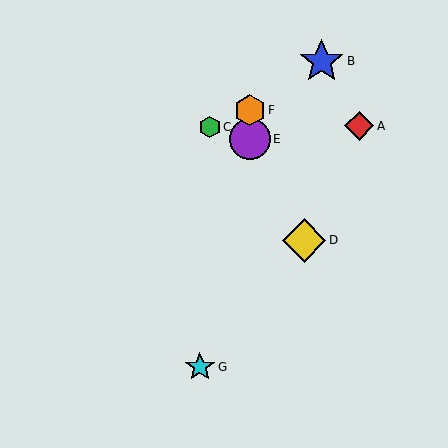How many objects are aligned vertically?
2 objects (E, F) are aligned vertically.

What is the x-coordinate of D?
Object D is at x≈304.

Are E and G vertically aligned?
No, E is at x≈250 and G is at x≈200.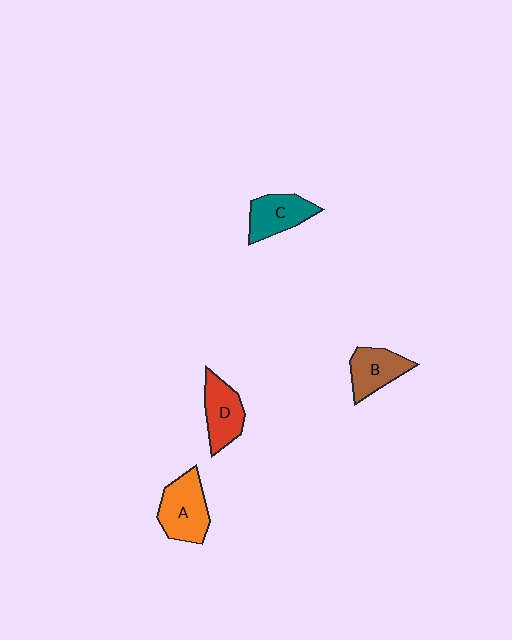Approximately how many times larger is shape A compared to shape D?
Approximately 1.2 times.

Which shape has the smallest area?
Shape C (teal).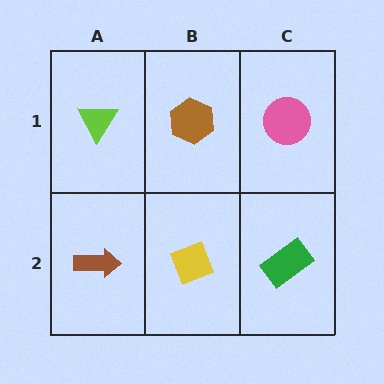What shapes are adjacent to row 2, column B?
A brown hexagon (row 1, column B), a brown arrow (row 2, column A), a green rectangle (row 2, column C).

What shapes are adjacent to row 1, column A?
A brown arrow (row 2, column A), a brown hexagon (row 1, column B).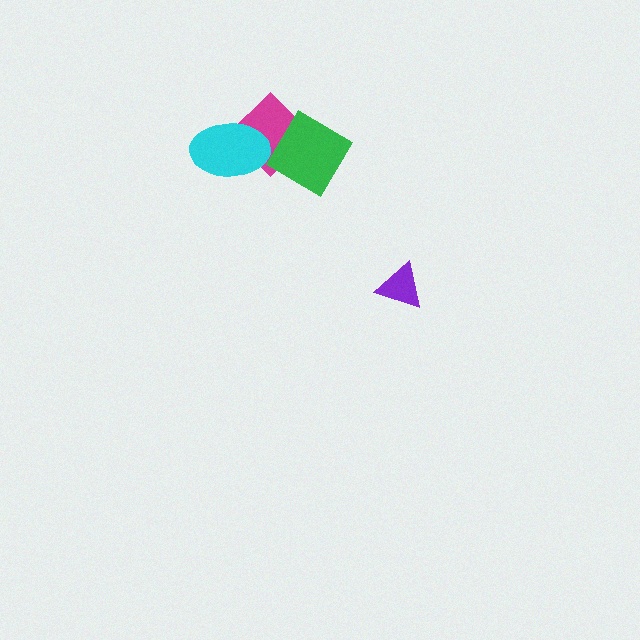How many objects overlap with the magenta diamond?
2 objects overlap with the magenta diamond.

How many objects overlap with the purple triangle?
0 objects overlap with the purple triangle.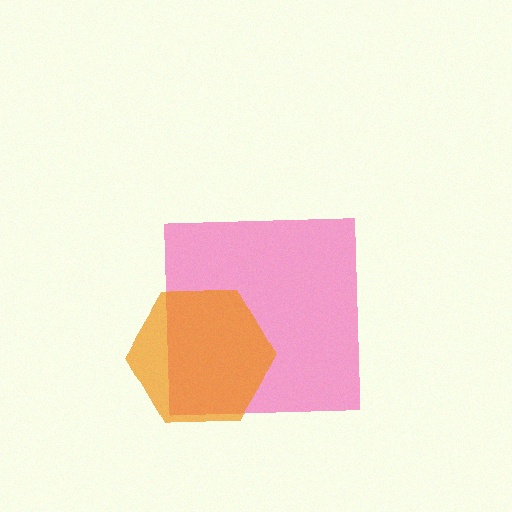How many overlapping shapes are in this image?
There are 2 overlapping shapes in the image.